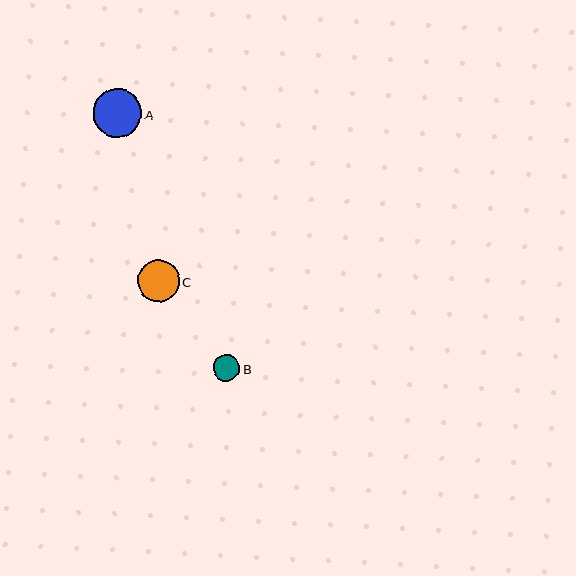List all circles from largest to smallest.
From largest to smallest: A, C, B.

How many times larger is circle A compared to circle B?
Circle A is approximately 1.8 times the size of circle B.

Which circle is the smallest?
Circle B is the smallest with a size of approximately 26 pixels.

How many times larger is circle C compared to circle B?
Circle C is approximately 1.6 times the size of circle B.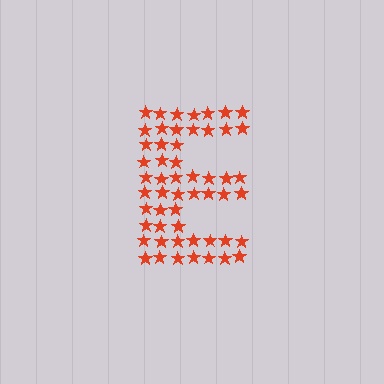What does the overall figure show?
The overall figure shows the letter E.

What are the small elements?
The small elements are stars.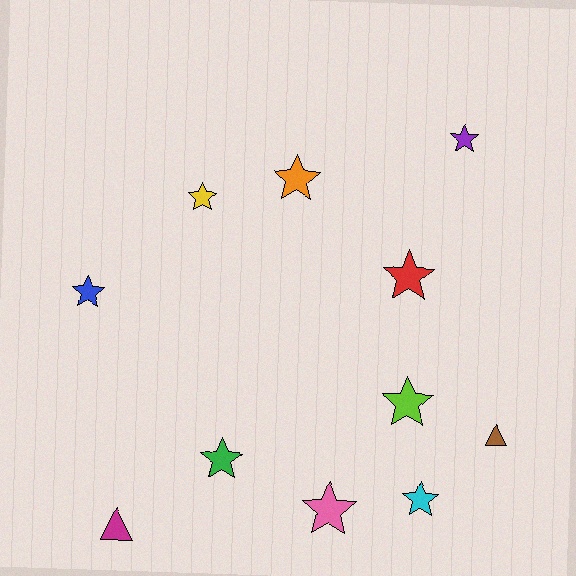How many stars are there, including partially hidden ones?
There are 9 stars.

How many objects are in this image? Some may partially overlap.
There are 11 objects.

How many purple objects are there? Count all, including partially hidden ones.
There is 1 purple object.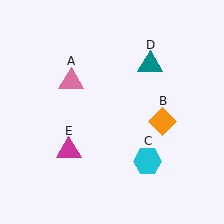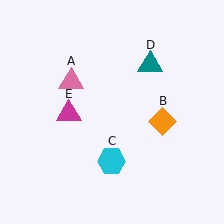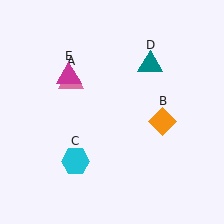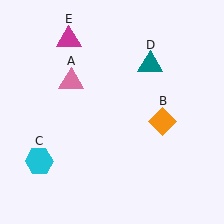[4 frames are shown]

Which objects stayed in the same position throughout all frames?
Pink triangle (object A) and orange diamond (object B) and teal triangle (object D) remained stationary.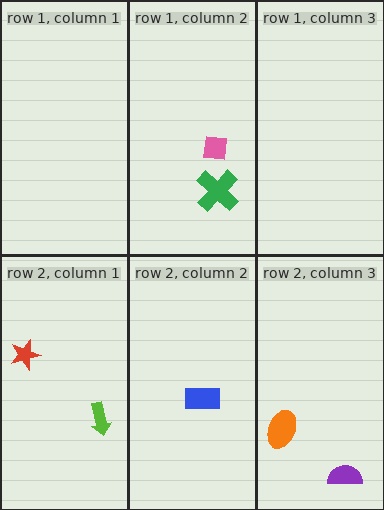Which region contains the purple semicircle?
The row 2, column 3 region.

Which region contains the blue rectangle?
The row 2, column 2 region.